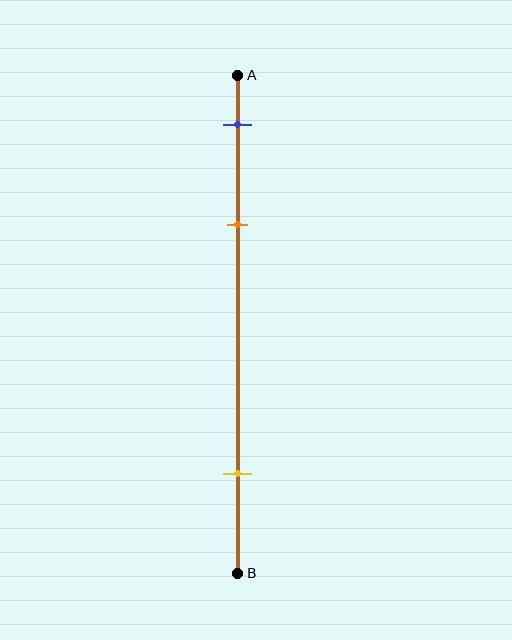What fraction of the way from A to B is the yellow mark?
The yellow mark is approximately 80% (0.8) of the way from A to B.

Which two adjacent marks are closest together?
The blue and orange marks are the closest adjacent pair.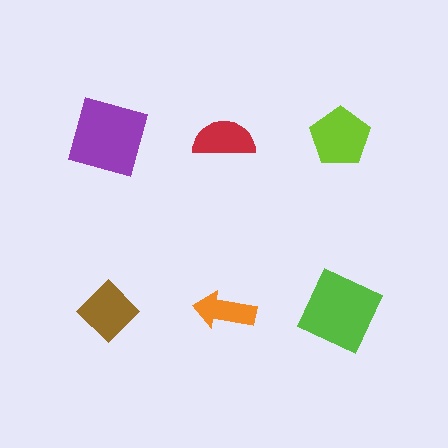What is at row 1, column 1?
A purple square.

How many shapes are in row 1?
3 shapes.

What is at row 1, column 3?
A lime pentagon.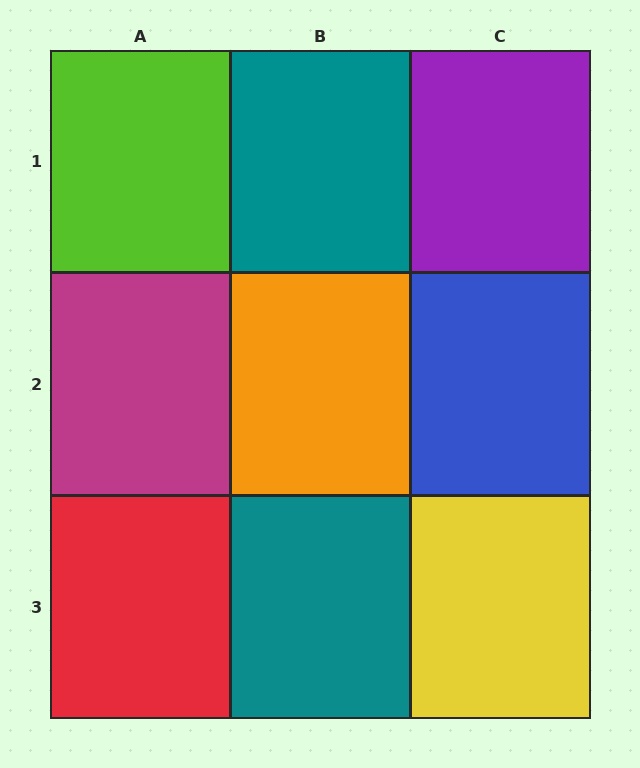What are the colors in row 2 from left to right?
Magenta, orange, blue.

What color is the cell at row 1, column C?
Purple.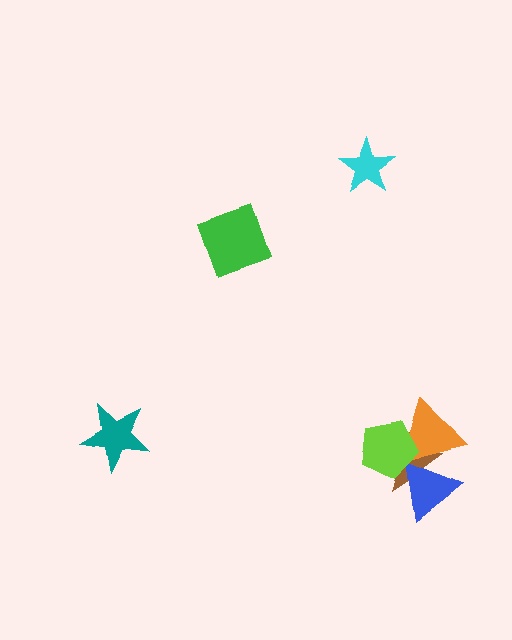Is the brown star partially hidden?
Yes, it is partially covered by another shape.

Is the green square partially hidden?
No, no other shape covers it.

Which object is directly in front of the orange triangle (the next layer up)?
The blue triangle is directly in front of the orange triangle.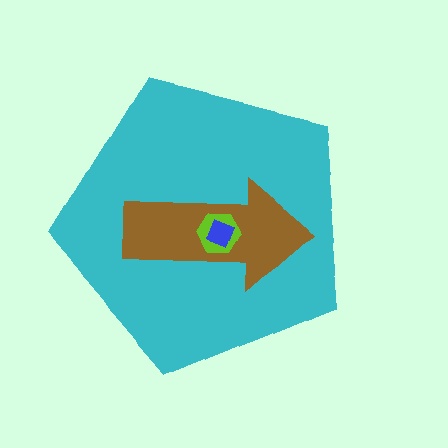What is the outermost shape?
The cyan pentagon.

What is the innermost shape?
The blue diamond.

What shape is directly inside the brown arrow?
The lime hexagon.